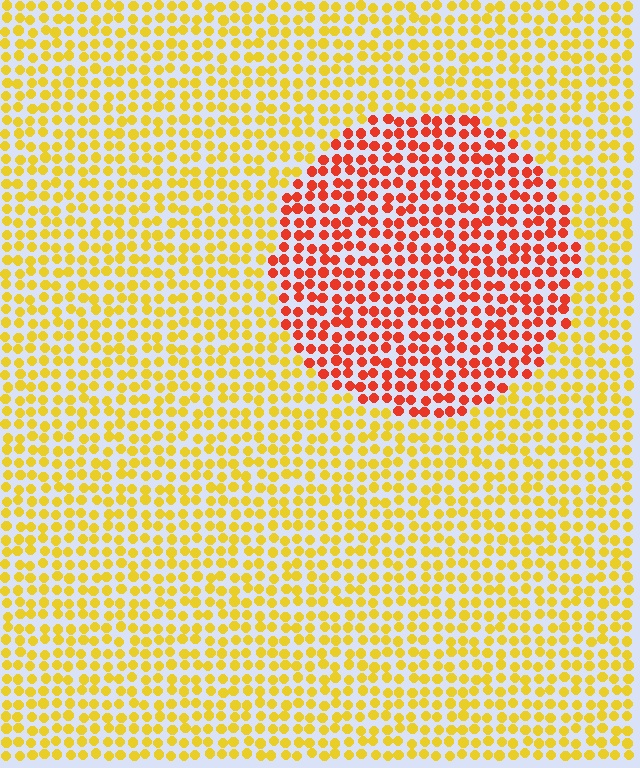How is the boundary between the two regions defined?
The boundary is defined purely by a slight shift in hue (about 47 degrees). Spacing, size, and orientation are identical on both sides.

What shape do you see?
I see a circle.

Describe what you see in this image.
The image is filled with small yellow elements in a uniform arrangement. A circle-shaped region is visible where the elements are tinted to a slightly different hue, forming a subtle color boundary.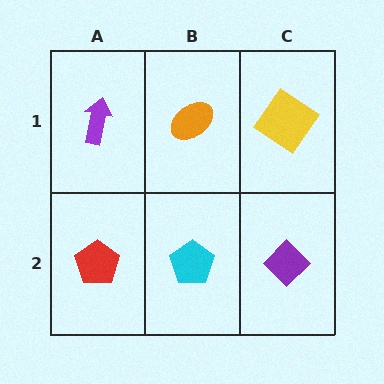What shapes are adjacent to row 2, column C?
A yellow diamond (row 1, column C), a cyan pentagon (row 2, column B).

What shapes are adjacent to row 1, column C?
A purple diamond (row 2, column C), an orange ellipse (row 1, column B).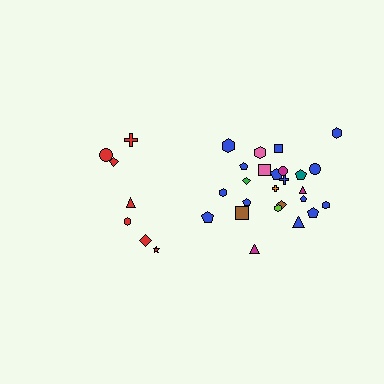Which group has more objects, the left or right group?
The right group.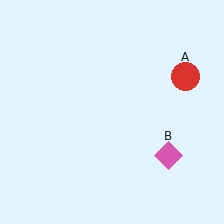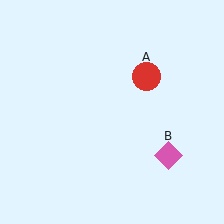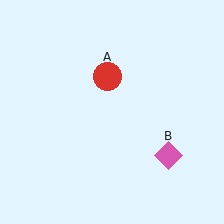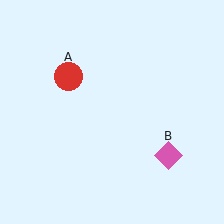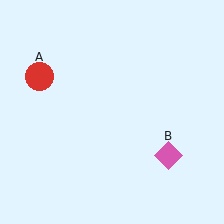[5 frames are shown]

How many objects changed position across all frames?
1 object changed position: red circle (object A).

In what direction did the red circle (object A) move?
The red circle (object A) moved left.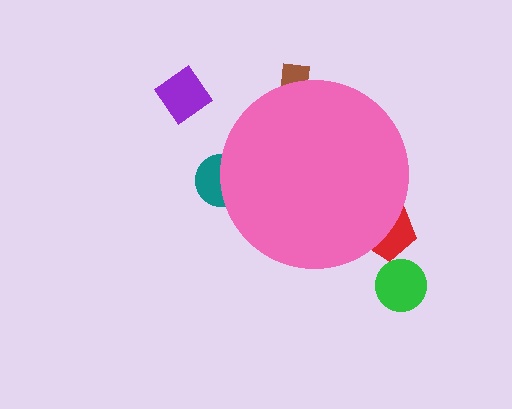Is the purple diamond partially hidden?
No, the purple diamond is fully visible.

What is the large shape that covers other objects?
A pink circle.